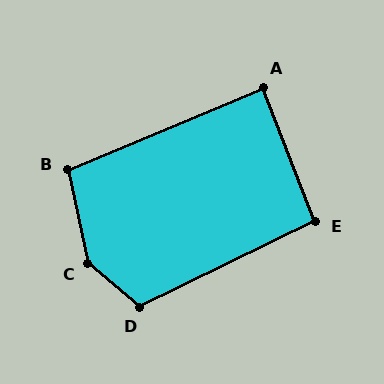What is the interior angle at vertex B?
Approximately 101 degrees (obtuse).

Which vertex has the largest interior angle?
C, at approximately 142 degrees.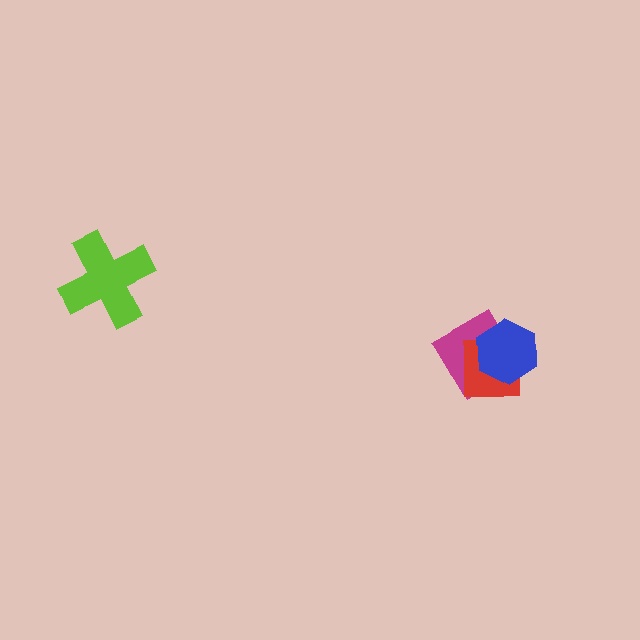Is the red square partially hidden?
Yes, it is partially covered by another shape.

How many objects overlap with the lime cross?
0 objects overlap with the lime cross.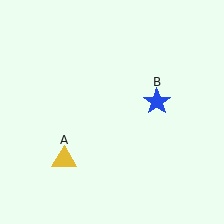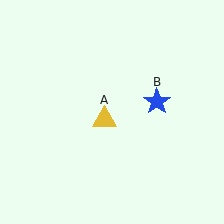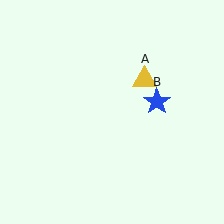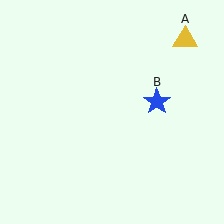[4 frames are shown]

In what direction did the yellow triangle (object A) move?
The yellow triangle (object A) moved up and to the right.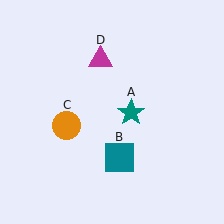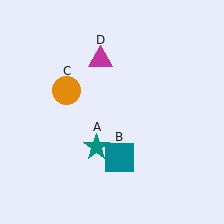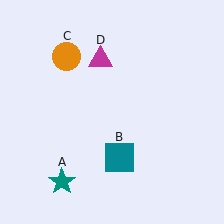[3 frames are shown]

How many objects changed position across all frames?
2 objects changed position: teal star (object A), orange circle (object C).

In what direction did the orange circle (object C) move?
The orange circle (object C) moved up.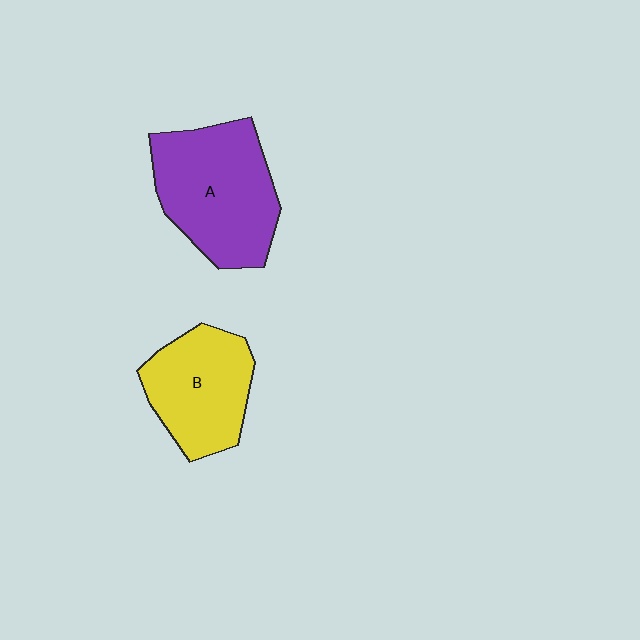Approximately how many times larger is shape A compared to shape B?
Approximately 1.3 times.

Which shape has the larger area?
Shape A (purple).